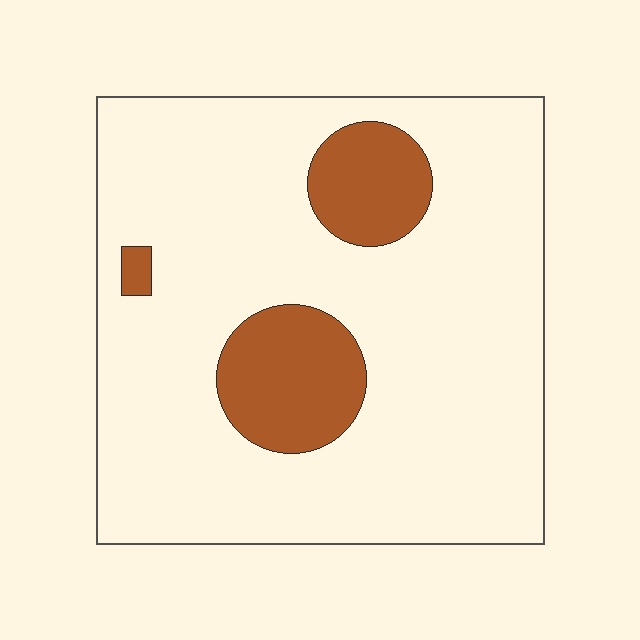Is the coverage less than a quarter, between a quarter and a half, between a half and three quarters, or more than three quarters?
Less than a quarter.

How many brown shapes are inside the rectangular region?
3.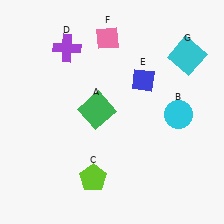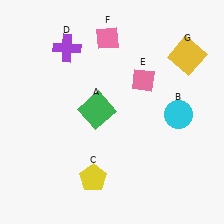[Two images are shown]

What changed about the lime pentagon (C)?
In Image 1, C is lime. In Image 2, it changed to yellow.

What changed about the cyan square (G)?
In Image 1, G is cyan. In Image 2, it changed to yellow.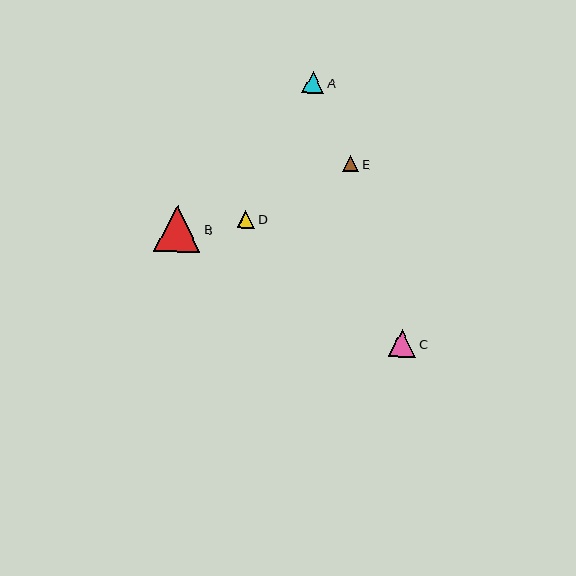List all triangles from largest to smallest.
From largest to smallest: B, C, A, D, E.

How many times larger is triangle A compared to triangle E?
Triangle A is approximately 1.4 times the size of triangle E.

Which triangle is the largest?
Triangle B is the largest with a size of approximately 47 pixels.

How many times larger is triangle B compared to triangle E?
Triangle B is approximately 2.9 times the size of triangle E.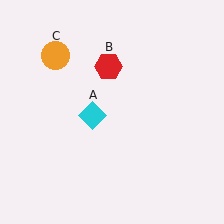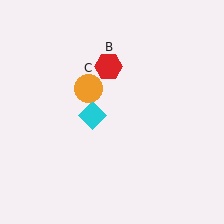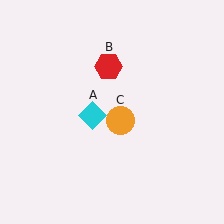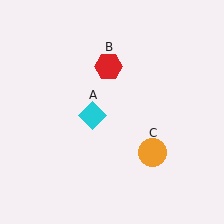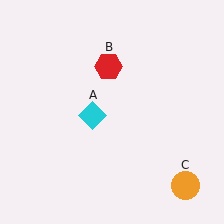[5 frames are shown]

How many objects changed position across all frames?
1 object changed position: orange circle (object C).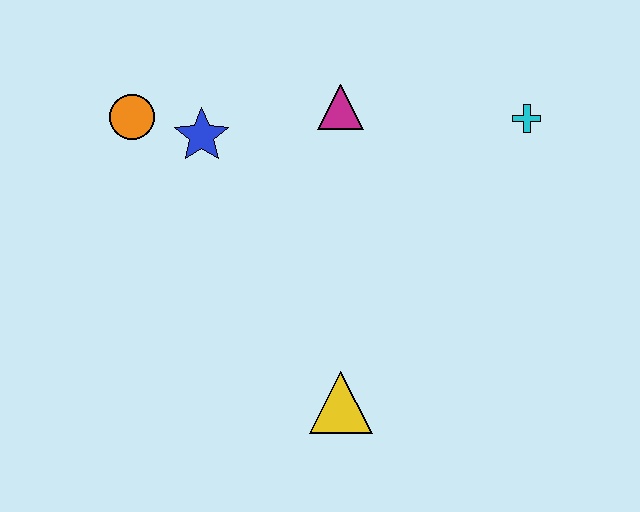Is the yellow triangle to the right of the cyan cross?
No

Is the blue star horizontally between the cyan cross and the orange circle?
Yes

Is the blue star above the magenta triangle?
No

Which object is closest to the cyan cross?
The magenta triangle is closest to the cyan cross.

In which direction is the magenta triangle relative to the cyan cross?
The magenta triangle is to the left of the cyan cross.